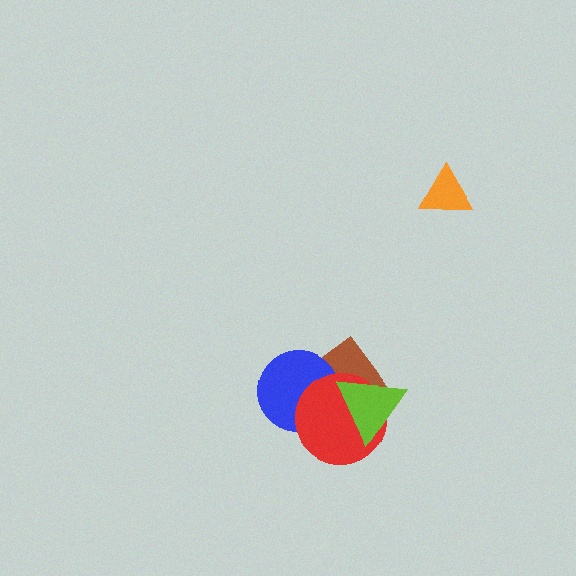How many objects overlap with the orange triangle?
0 objects overlap with the orange triangle.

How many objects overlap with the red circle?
3 objects overlap with the red circle.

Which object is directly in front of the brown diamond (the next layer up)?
The blue circle is directly in front of the brown diamond.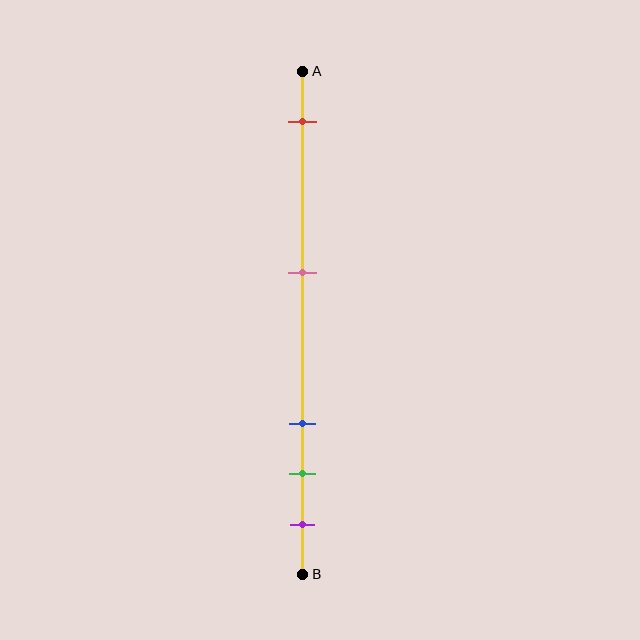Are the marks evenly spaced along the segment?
No, the marks are not evenly spaced.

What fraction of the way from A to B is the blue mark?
The blue mark is approximately 70% (0.7) of the way from A to B.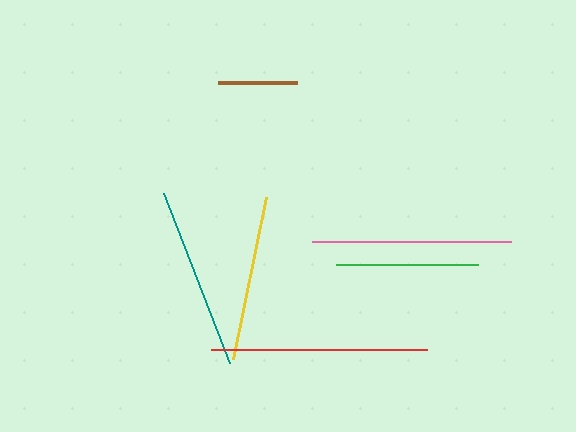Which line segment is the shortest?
The brown line is the shortest at approximately 79 pixels.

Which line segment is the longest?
The red line is the longest at approximately 216 pixels.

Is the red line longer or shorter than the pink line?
The red line is longer than the pink line.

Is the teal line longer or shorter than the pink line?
The pink line is longer than the teal line.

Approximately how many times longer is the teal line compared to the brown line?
The teal line is approximately 2.3 times the length of the brown line.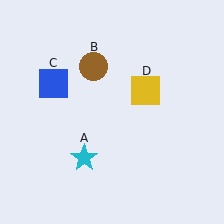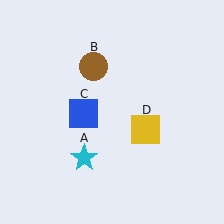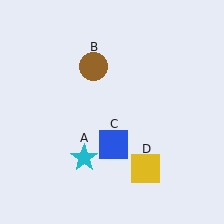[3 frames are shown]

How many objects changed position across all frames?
2 objects changed position: blue square (object C), yellow square (object D).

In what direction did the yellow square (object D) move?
The yellow square (object D) moved down.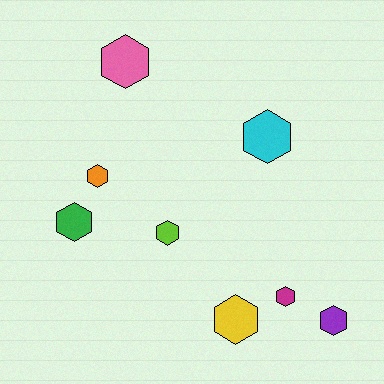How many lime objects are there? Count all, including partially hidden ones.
There is 1 lime object.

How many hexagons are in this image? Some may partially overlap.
There are 8 hexagons.